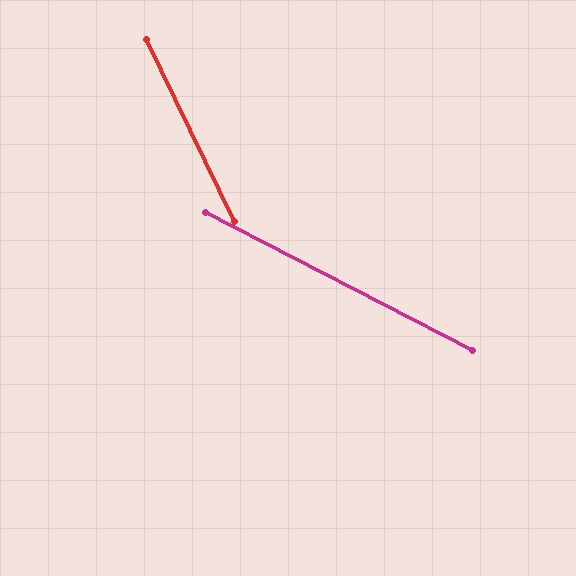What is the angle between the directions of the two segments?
Approximately 37 degrees.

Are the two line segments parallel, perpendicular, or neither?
Neither parallel nor perpendicular — they differ by about 37°.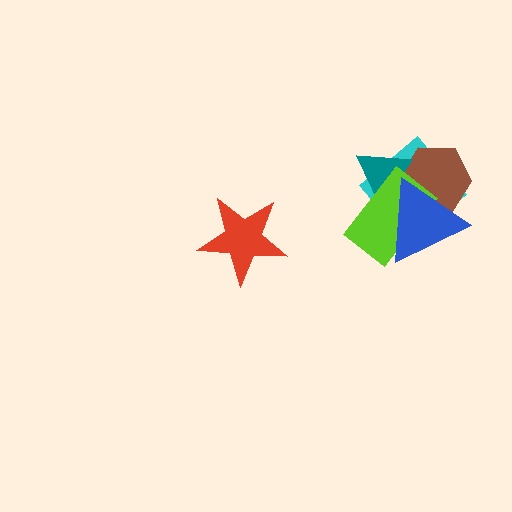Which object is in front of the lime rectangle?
The blue triangle is in front of the lime rectangle.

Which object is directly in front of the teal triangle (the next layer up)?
The lime rectangle is directly in front of the teal triangle.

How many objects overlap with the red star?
0 objects overlap with the red star.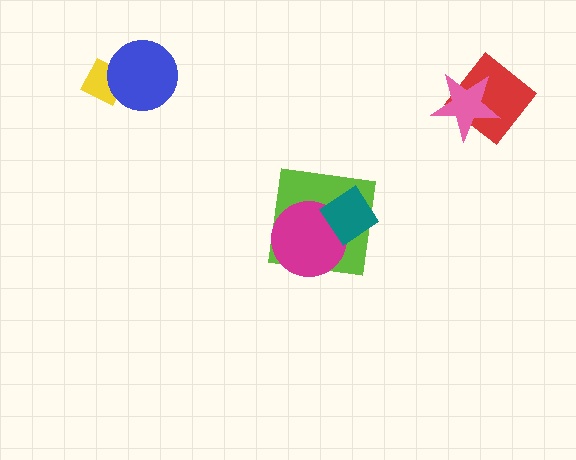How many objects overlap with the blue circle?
1 object overlaps with the blue circle.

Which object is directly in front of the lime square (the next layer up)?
The magenta circle is directly in front of the lime square.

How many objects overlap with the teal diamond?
2 objects overlap with the teal diamond.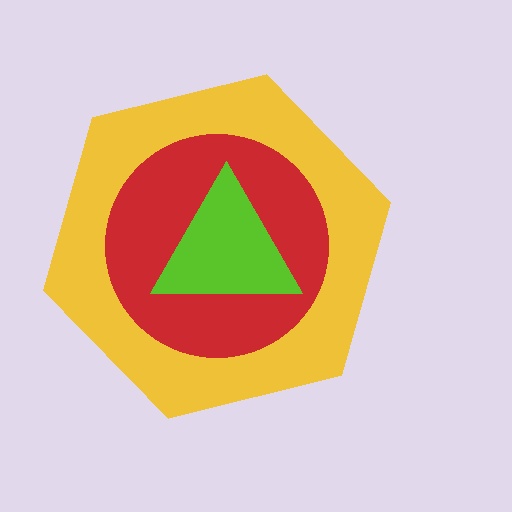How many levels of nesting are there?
3.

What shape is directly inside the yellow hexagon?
The red circle.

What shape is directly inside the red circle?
The lime triangle.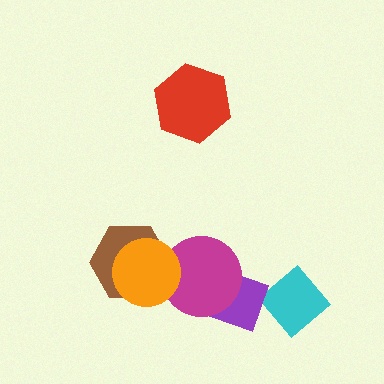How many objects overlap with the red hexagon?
0 objects overlap with the red hexagon.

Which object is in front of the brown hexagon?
The orange circle is in front of the brown hexagon.